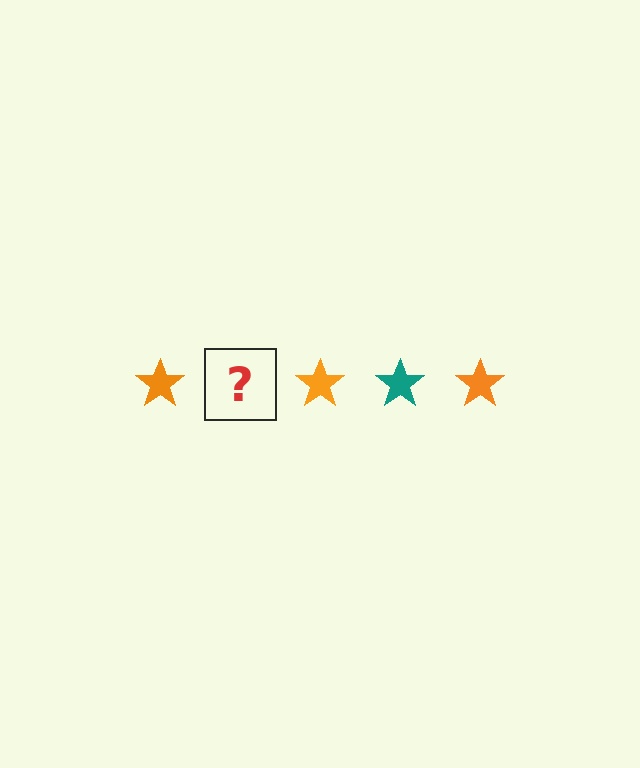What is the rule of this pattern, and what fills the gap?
The rule is that the pattern cycles through orange, teal stars. The gap should be filled with a teal star.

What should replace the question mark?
The question mark should be replaced with a teal star.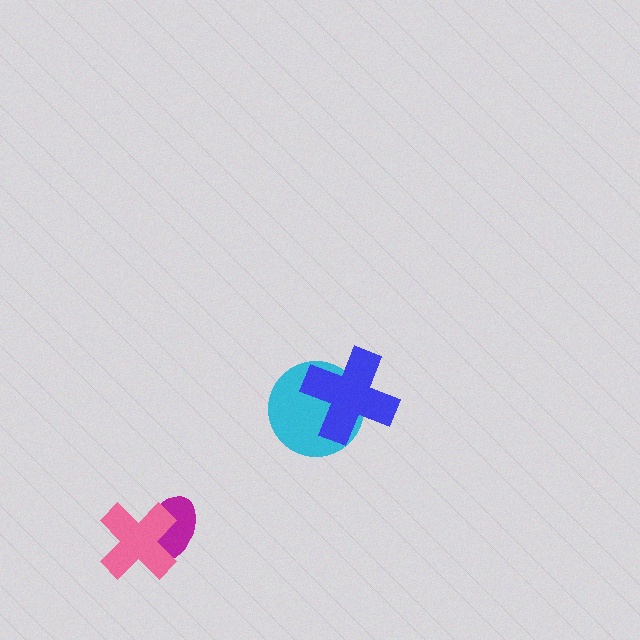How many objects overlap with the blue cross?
1 object overlaps with the blue cross.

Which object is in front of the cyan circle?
The blue cross is in front of the cyan circle.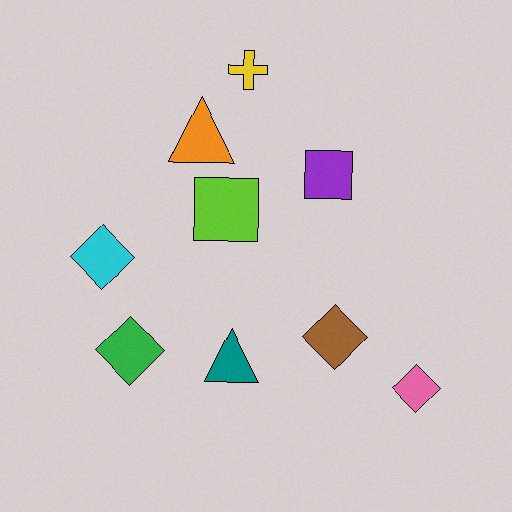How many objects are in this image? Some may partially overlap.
There are 9 objects.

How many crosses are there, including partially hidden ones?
There is 1 cross.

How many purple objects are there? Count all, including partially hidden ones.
There is 1 purple object.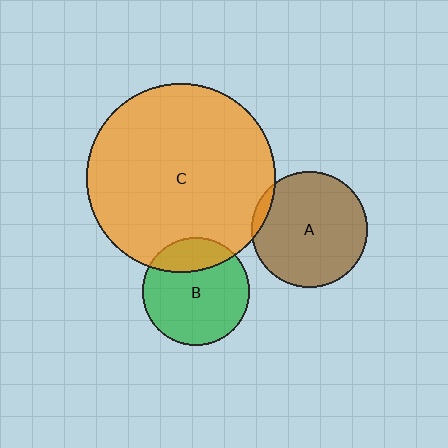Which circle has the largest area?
Circle C (orange).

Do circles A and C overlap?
Yes.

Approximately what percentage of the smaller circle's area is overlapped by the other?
Approximately 5%.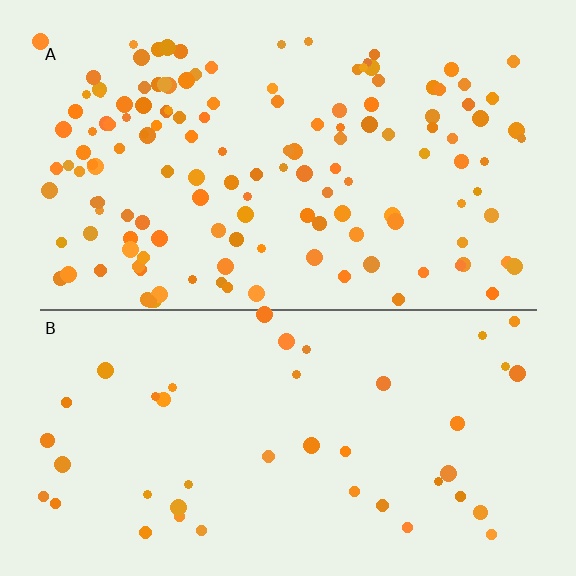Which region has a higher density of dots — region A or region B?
A (the top).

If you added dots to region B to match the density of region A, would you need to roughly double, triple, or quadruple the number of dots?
Approximately triple.